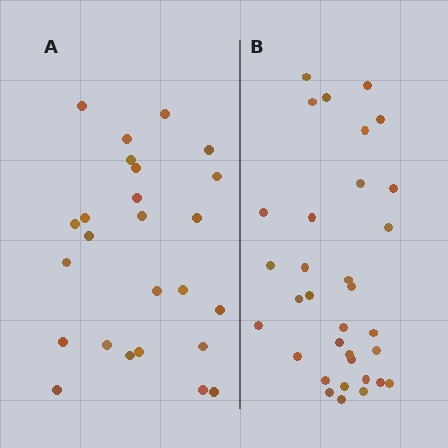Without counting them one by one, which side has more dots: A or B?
Region B (the right region) has more dots.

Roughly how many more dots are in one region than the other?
Region B has roughly 8 or so more dots than region A.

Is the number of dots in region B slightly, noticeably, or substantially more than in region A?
Region B has noticeably more, but not dramatically so. The ratio is roughly 1.3 to 1.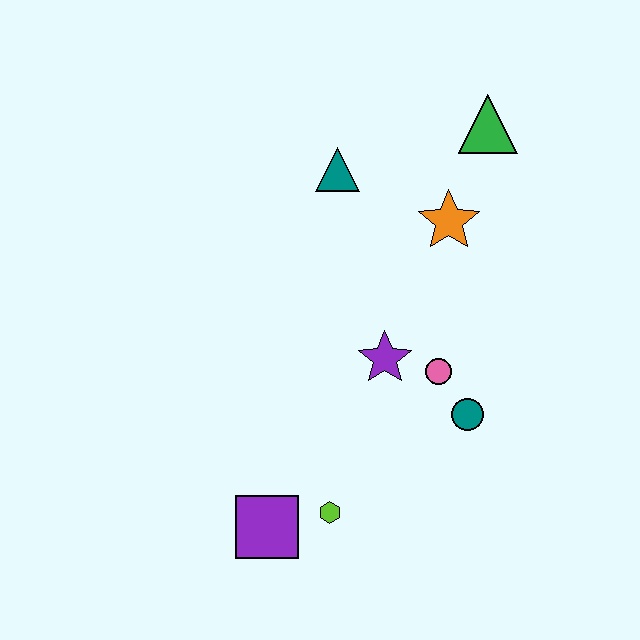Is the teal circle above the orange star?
No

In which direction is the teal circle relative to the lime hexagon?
The teal circle is to the right of the lime hexagon.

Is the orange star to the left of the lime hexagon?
No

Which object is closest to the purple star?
The pink circle is closest to the purple star.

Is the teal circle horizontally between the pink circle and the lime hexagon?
No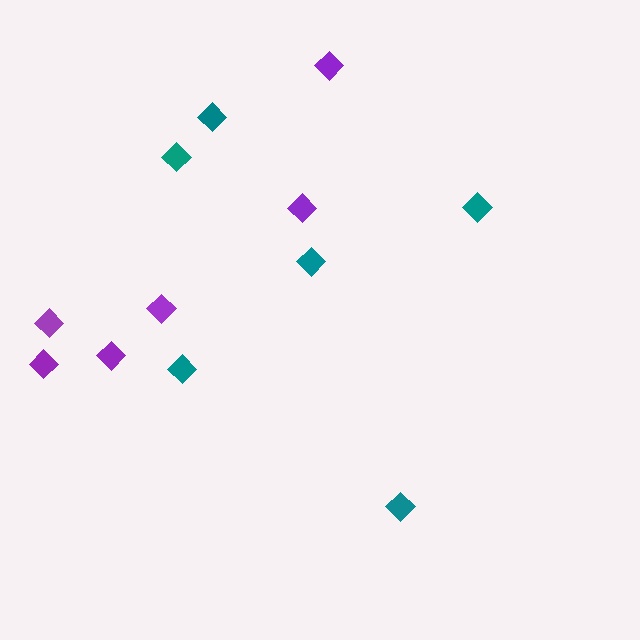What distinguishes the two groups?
There are 2 groups: one group of purple diamonds (6) and one group of teal diamonds (6).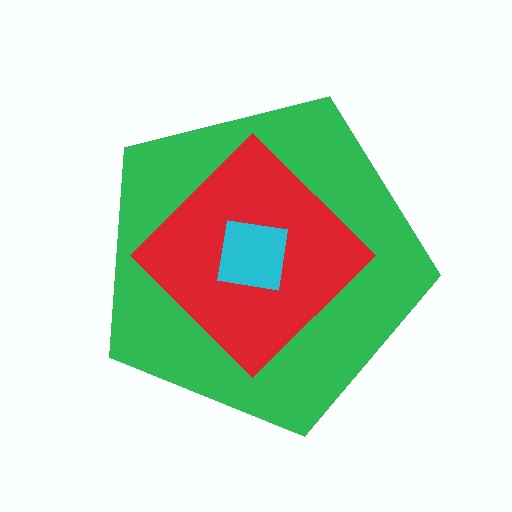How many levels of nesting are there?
3.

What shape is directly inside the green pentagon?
The red diamond.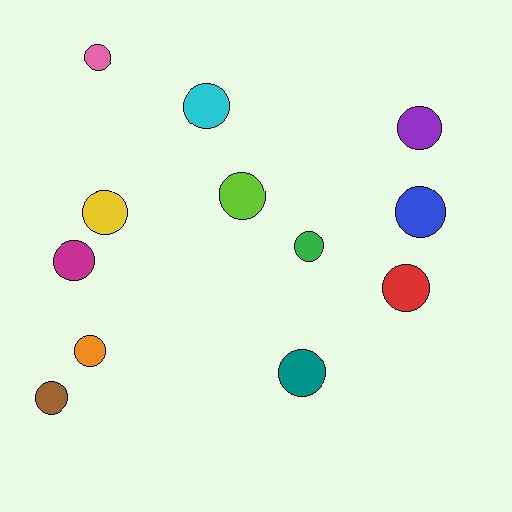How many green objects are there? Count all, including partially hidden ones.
There is 1 green object.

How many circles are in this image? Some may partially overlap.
There are 12 circles.